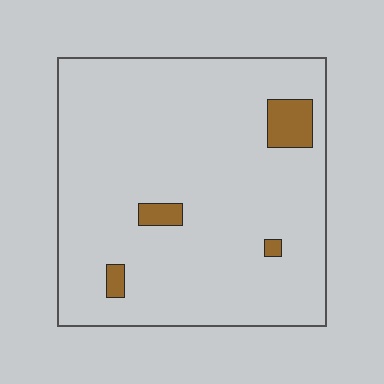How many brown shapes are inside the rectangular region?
4.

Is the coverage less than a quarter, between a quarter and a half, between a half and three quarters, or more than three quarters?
Less than a quarter.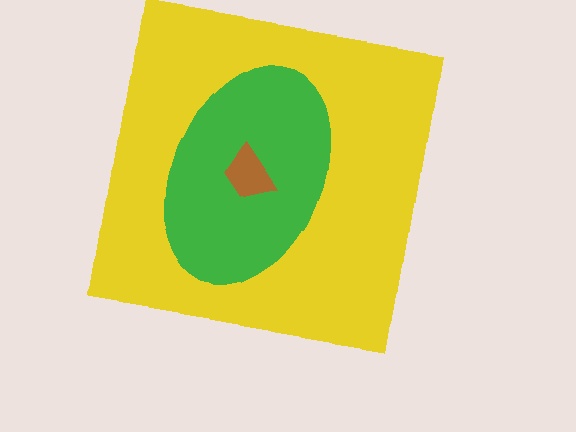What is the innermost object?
The brown trapezoid.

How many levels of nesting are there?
3.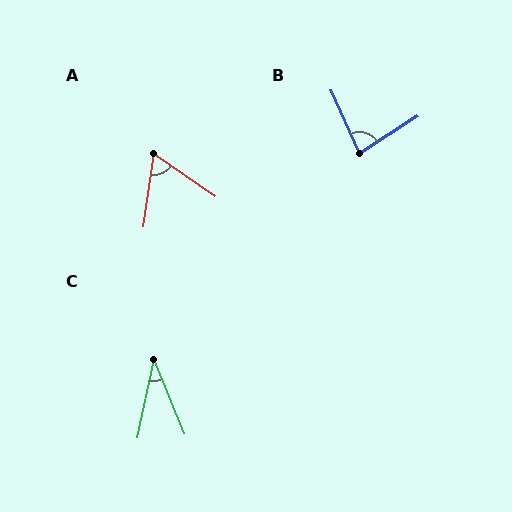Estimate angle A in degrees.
Approximately 63 degrees.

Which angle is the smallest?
C, at approximately 34 degrees.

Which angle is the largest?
B, at approximately 82 degrees.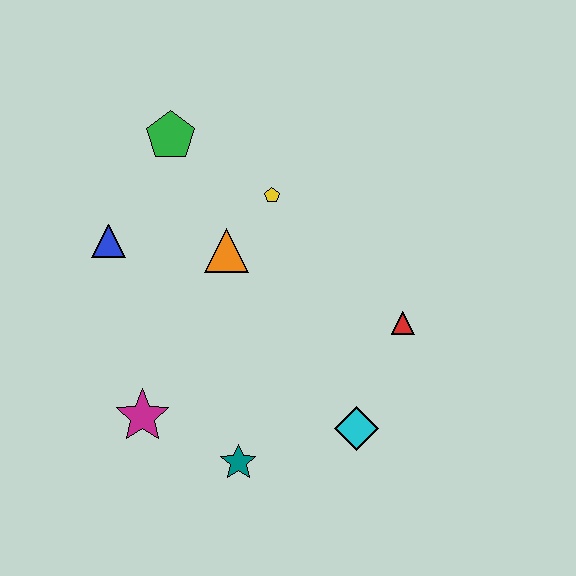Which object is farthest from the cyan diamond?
The green pentagon is farthest from the cyan diamond.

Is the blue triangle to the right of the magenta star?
No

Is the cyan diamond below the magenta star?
Yes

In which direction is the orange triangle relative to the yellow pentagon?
The orange triangle is below the yellow pentagon.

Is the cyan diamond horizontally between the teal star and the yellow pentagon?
No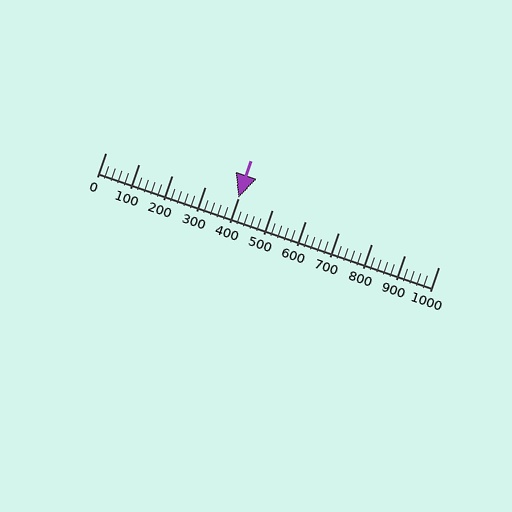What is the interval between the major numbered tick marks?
The major tick marks are spaced 100 units apart.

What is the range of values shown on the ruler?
The ruler shows values from 0 to 1000.